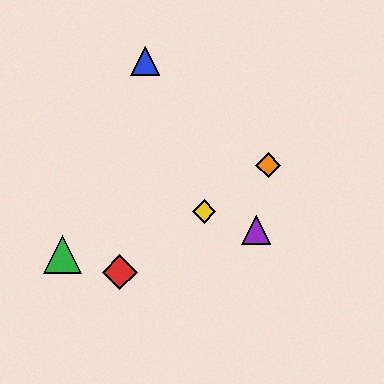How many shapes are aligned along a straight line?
3 shapes (the red diamond, the yellow diamond, the orange diamond) are aligned along a straight line.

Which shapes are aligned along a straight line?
The red diamond, the yellow diamond, the orange diamond are aligned along a straight line.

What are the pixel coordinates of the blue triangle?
The blue triangle is at (145, 61).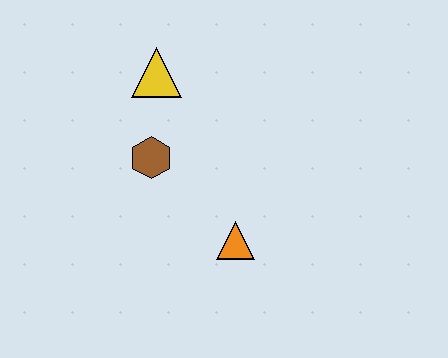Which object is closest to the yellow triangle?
The brown hexagon is closest to the yellow triangle.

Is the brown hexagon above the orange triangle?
Yes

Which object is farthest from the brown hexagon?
The orange triangle is farthest from the brown hexagon.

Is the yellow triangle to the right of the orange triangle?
No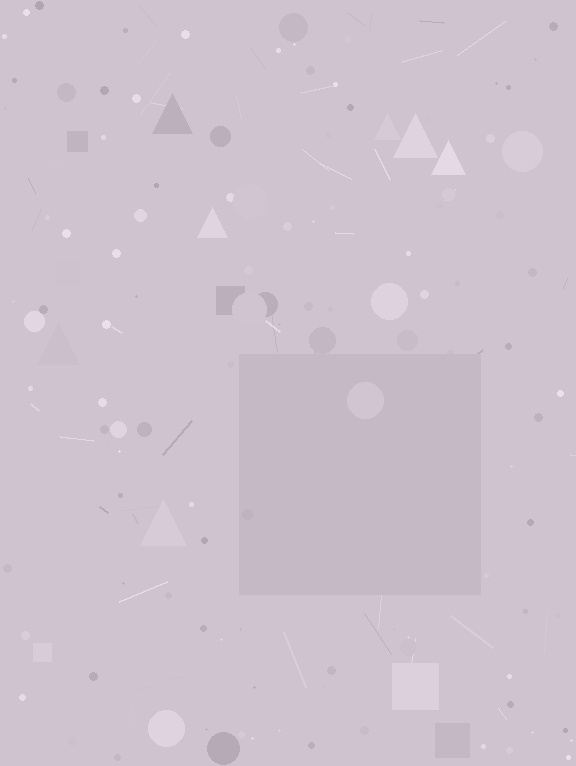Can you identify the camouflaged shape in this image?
The camouflaged shape is a square.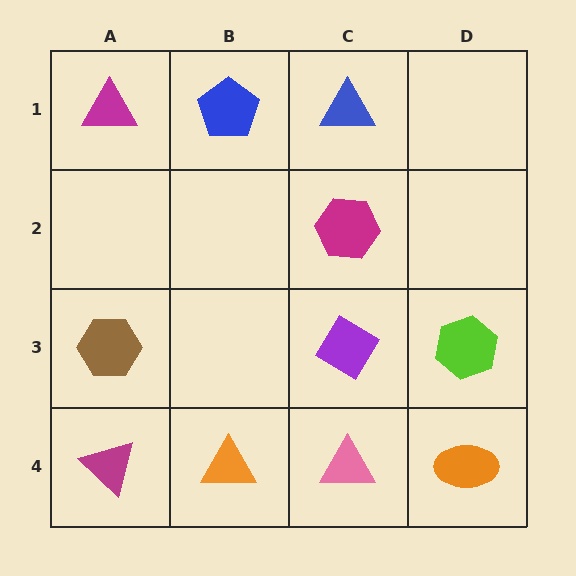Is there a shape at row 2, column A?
No, that cell is empty.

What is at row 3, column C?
A purple diamond.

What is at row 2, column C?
A magenta hexagon.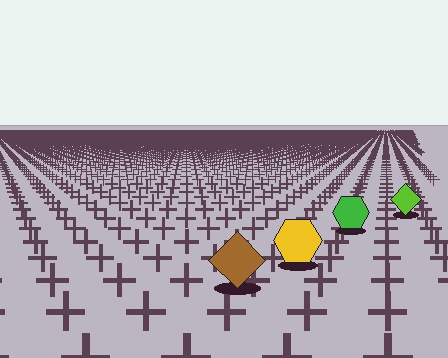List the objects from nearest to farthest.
From nearest to farthest: the brown diamond, the yellow hexagon, the green hexagon, the lime diamond.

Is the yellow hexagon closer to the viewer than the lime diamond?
Yes. The yellow hexagon is closer — you can tell from the texture gradient: the ground texture is coarser near it.